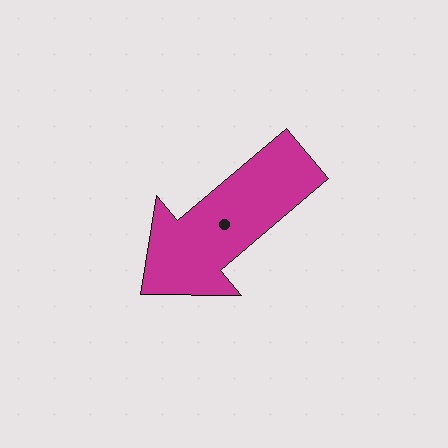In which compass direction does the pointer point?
Southwest.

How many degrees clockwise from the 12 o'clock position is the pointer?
Approximately 230 degrees.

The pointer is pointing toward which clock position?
Roughly 8 o'clock.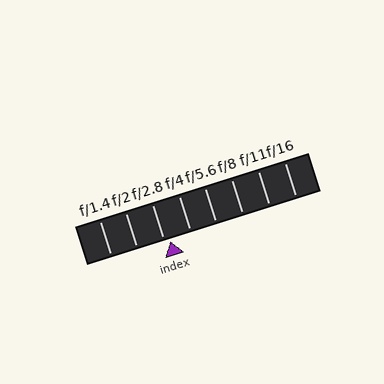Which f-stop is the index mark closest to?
The index mark is closest to f/2.8.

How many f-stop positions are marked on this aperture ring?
There are 8 f-stop positions marked.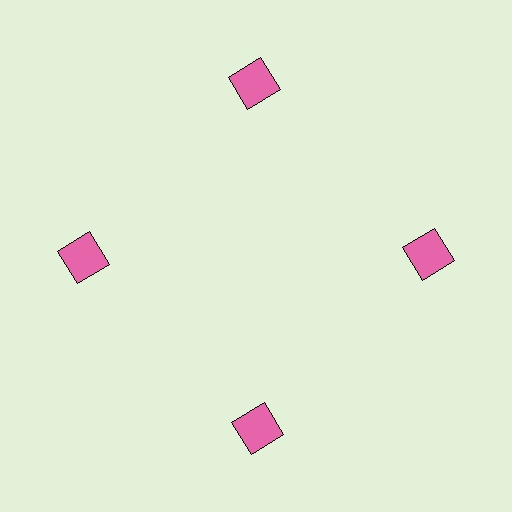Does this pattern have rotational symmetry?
Yes, this pattern has 4-fold rotational symmetry. It looks the same after rotating 90 degrees around the center.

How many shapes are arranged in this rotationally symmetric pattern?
There are 4 shapes, arranged in 4 groups of 1.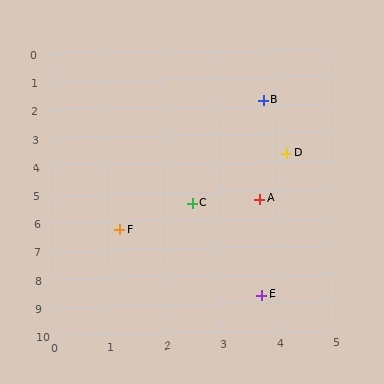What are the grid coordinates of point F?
Point F is at approximately (1.2, 6.3).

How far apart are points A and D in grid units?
Points A and D are about 1.7 grid units apart.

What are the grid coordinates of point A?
Point A is at approximately (3.7, 5.3).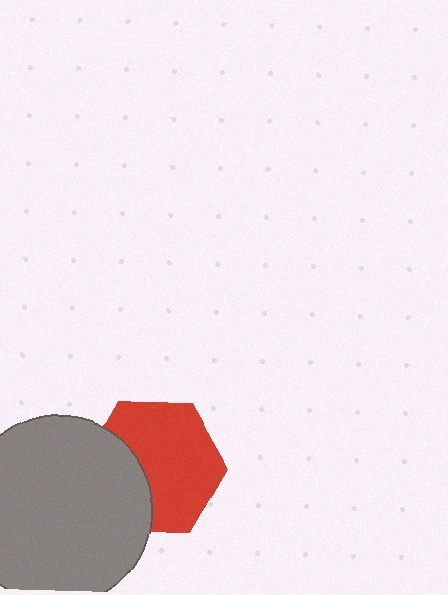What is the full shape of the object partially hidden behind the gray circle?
The partially hidden object is a red hexagon.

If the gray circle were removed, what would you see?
You would see the complete red hexagon.